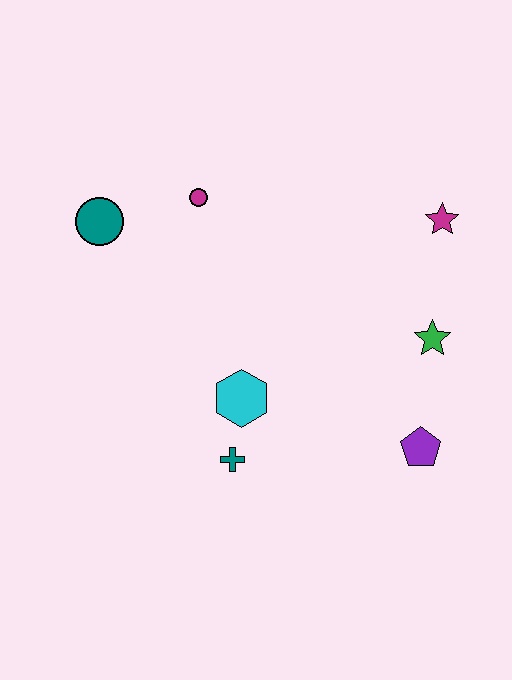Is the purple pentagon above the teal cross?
Yes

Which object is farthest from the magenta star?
The teal circle is farthest from the magenta star.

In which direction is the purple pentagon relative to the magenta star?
The purple pentagon is below the magenta star.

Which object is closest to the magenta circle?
The teal circle is closest to the magenta circle.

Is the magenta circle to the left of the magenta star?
Yes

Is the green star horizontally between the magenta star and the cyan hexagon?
Yes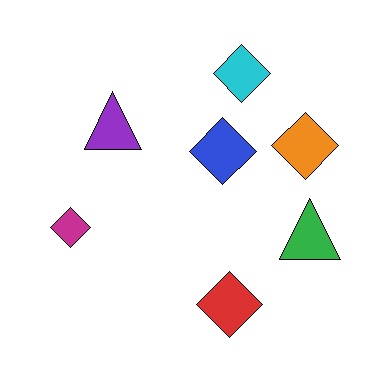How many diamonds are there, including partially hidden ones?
There are 5 diamonds.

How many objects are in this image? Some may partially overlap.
There are 7 objects.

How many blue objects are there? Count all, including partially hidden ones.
There is 1 blue object.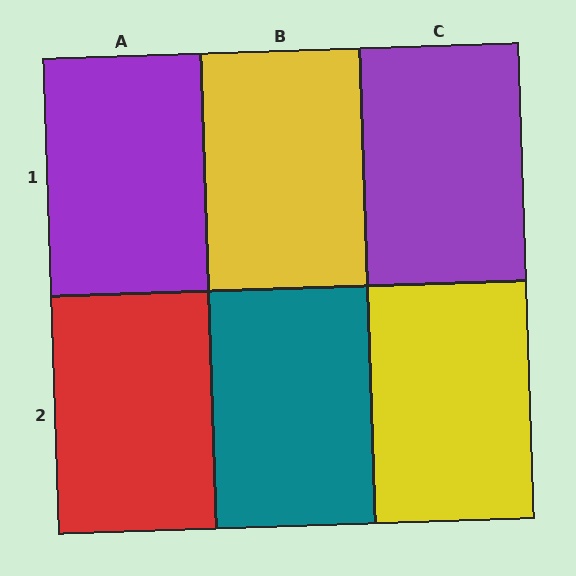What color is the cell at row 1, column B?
Yellow.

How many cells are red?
1 cell is red.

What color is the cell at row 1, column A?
Purple.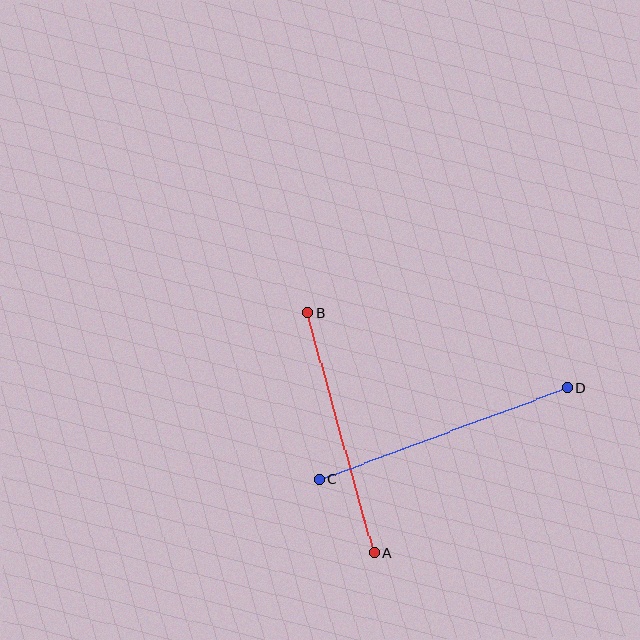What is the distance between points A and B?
The distance is approximately 249 pixels.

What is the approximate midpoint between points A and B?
The midpoint is at approximately (341, 433) pixels.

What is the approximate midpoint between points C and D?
The midpoint is at approximately (443, 433) pixels.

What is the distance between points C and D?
The distance is approximately 264 pixels.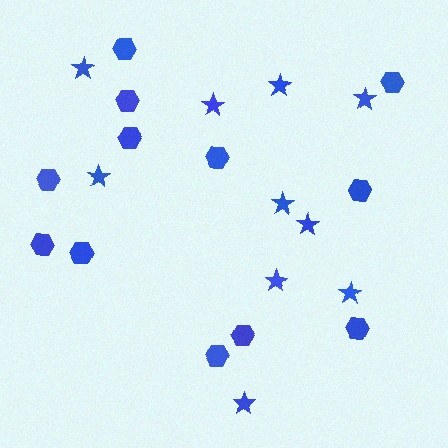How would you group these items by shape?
There are 2 groups: one group of hexagons (12) and one group of stars (10).